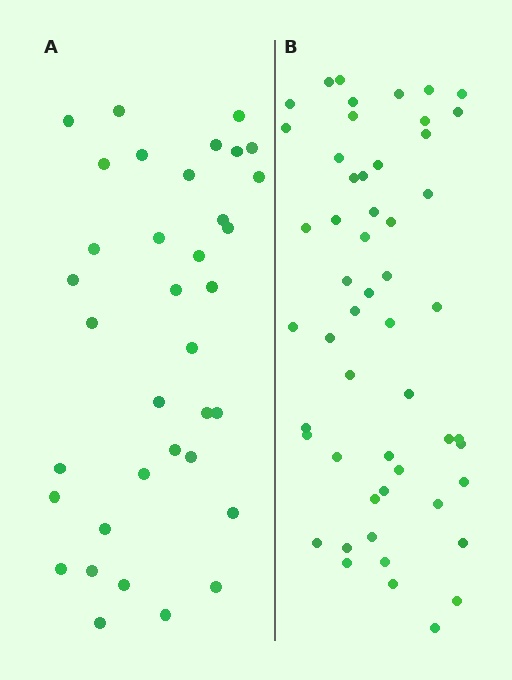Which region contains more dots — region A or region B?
Region B (the right region) has more dots.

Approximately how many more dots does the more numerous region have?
Region B has approximately 15 more dots than region A.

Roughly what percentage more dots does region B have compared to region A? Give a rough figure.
About 45% more.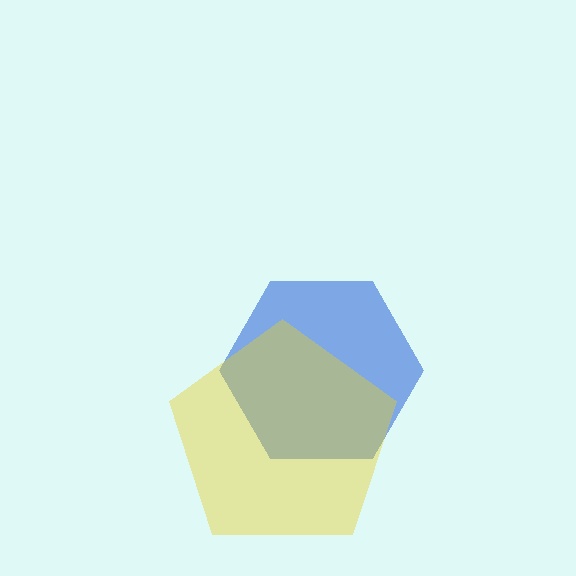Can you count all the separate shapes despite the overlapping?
Yes, there are 2 separate shapes.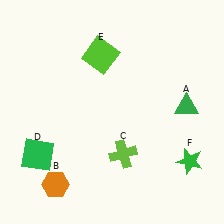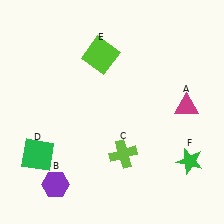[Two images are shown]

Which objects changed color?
A changed from green to magenta. B changed from orange to purple.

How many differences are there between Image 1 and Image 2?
There are 2 differences between the two images.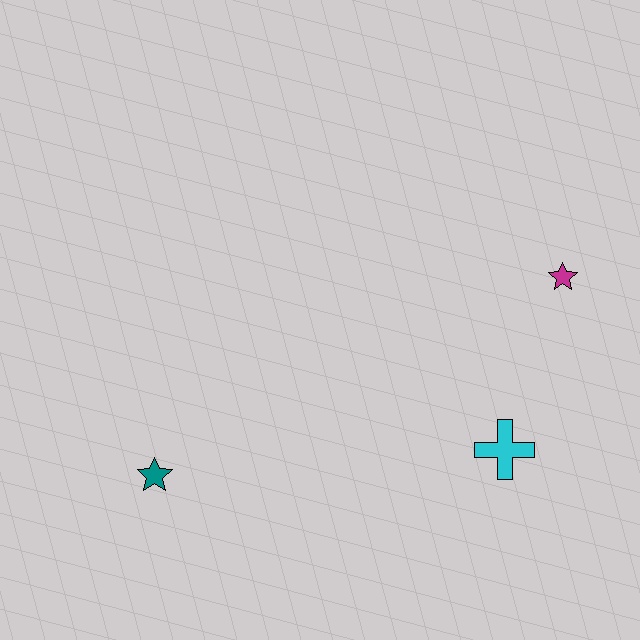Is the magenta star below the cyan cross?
No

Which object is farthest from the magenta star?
The teal star is farthest from the magenta star.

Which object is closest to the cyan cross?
The magenta star is closest to the cyan cross.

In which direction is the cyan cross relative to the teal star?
The cyan cross is to the right of the teal star.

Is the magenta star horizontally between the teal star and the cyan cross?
No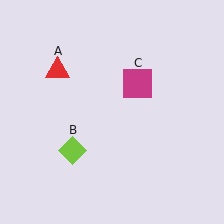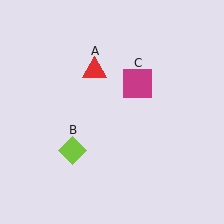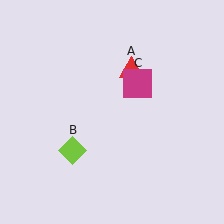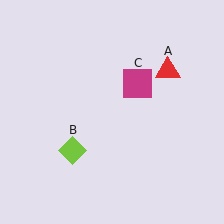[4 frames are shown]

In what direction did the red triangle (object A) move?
The red triangle (object A) moved right.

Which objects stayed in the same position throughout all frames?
Lime diamond (object B) and magenta square (object C) remained stationary.